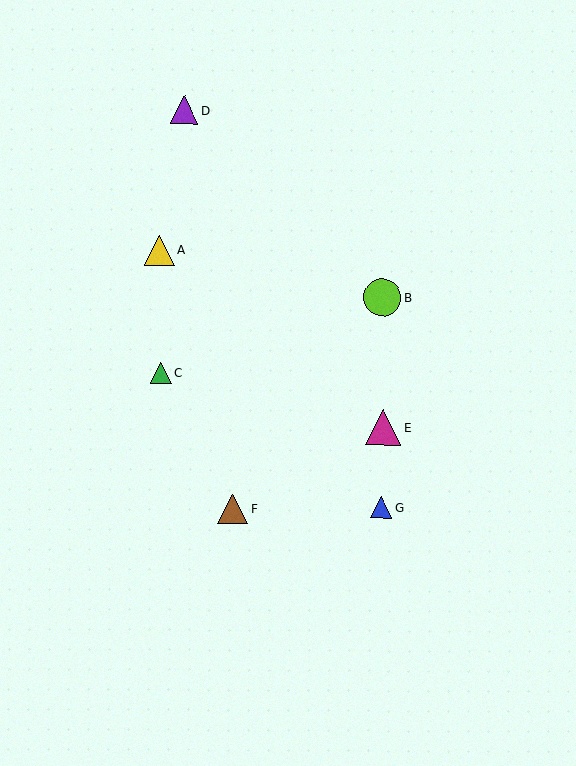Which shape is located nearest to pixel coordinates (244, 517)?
The brown triangle (labeled F) at (233, 509) is nearest to that location.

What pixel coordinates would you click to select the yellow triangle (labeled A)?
Click at (159, 251) to select the yellow triangle A.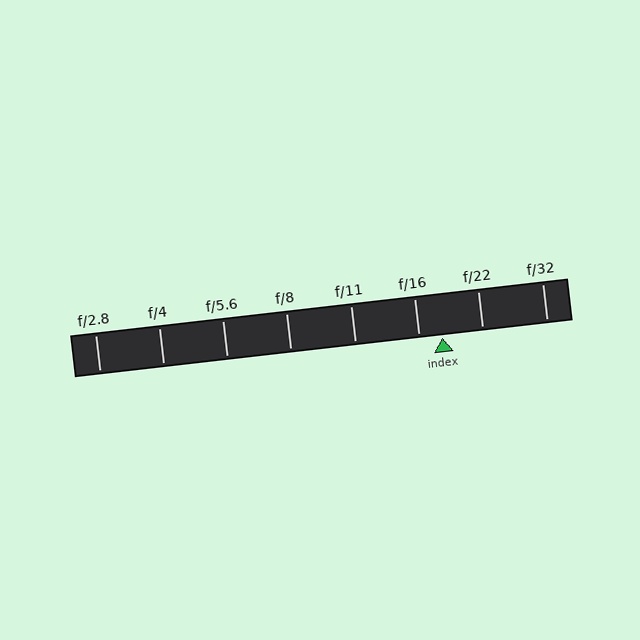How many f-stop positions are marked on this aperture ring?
There are 8 f-stop positions marked.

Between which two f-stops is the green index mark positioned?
The index mark is between f/16 and f/22.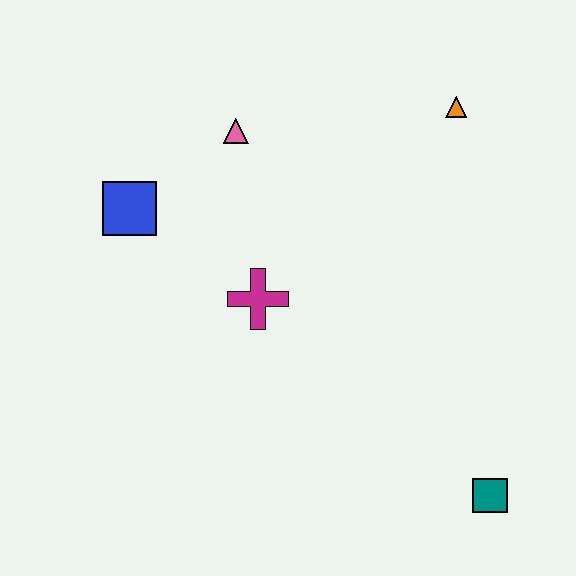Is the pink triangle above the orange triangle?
No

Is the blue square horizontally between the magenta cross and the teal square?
No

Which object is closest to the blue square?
The pink triangle is closest to the blue square.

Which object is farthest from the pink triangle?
The teal square is farthest from the pink triangle.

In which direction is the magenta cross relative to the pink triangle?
The magenta cross is below the pink triangle.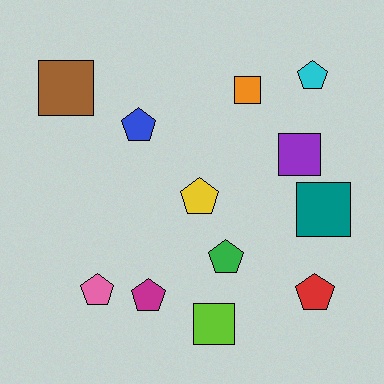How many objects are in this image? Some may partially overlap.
There are 12 objects.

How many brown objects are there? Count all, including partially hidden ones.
There is 1 brown object.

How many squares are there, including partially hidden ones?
There are 5 squares.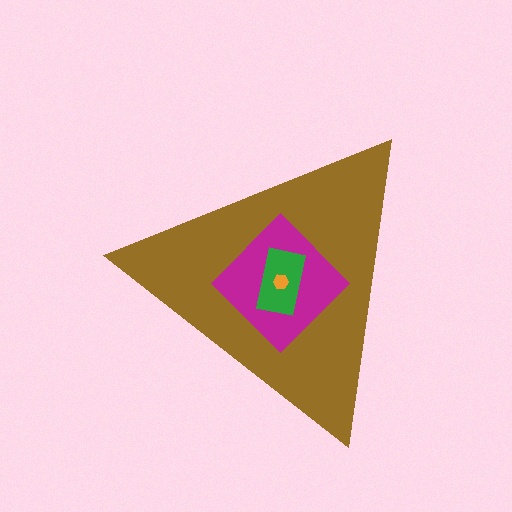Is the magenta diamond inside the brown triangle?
Yes.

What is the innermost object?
The orange hexagon.